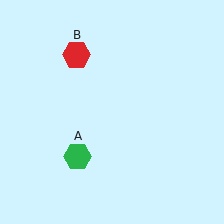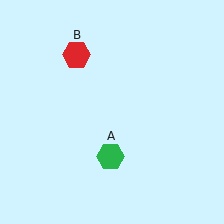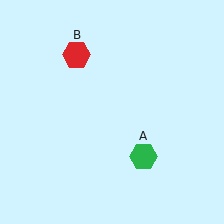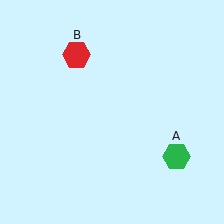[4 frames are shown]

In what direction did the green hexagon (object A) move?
The green hexagon (object A) moved right.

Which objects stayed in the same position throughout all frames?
Red hexagon (object B) remained stationary.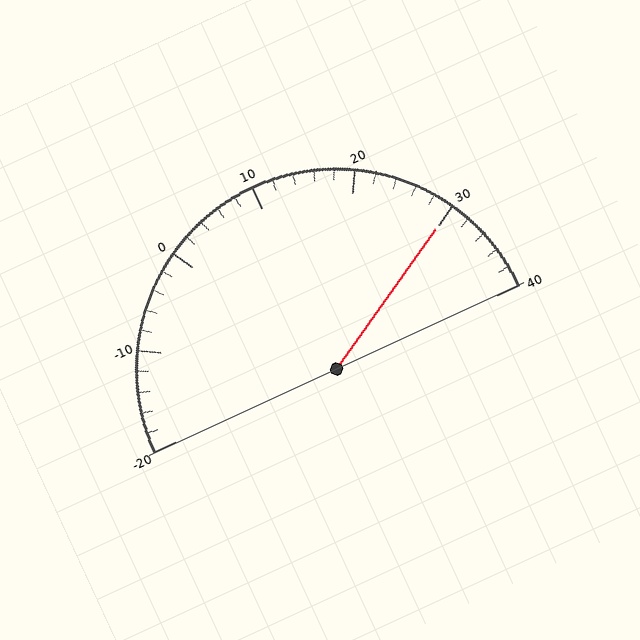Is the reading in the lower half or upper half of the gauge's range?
The reading is in the upper half of the range (-20 to 40).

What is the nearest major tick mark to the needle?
The nearest major tick mark is 30.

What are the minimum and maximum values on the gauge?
The gauge ranges from -20 to 40.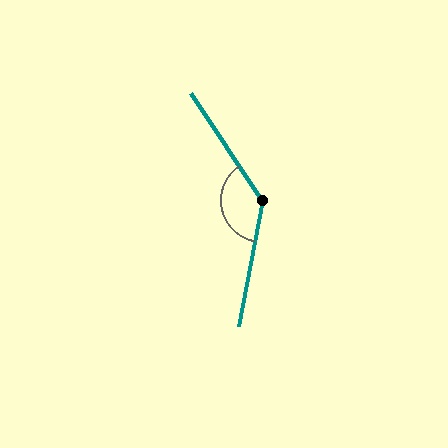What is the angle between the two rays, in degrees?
Approximately 135 degrees.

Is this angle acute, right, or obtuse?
It is obtuse.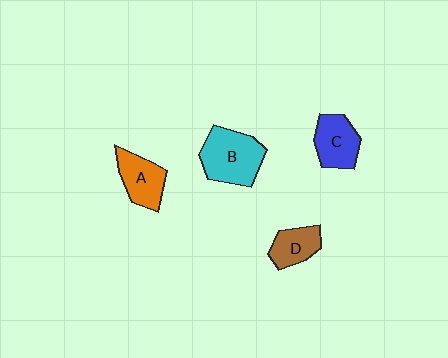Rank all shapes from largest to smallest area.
From largest to smallest: B (cyan), C (blue), A (orange), D (brown).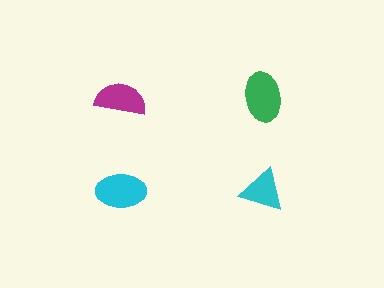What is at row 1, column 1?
A magenta semicircle.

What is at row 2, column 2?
A cyan triangle.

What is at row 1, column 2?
A green ellipse.